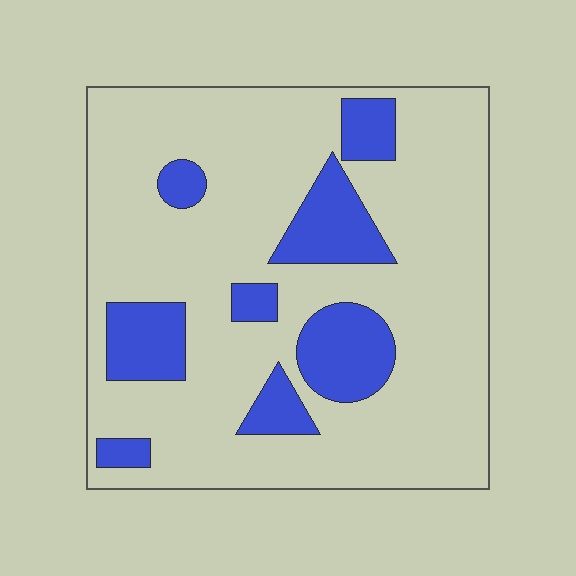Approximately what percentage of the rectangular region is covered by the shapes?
Approximately 20%.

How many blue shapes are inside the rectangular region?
8.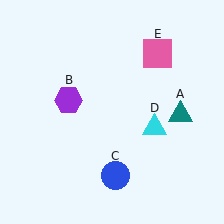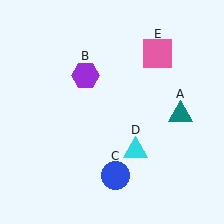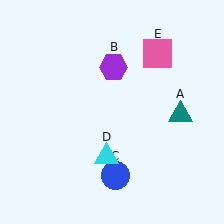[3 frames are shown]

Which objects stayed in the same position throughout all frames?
Teal triangle (object A) and blue circle (object C) and pink square (object E) remained stationary.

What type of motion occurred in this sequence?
The purple hexagon (object B), cyan triangle (object D) rotated clockwise around the center of the scene.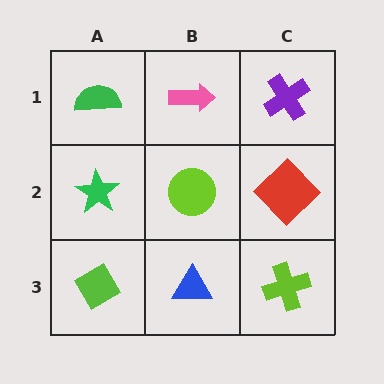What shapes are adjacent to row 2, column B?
A pink arrow (row 1, column B), a blue triangle (row 3, column B), a green star (row 2, column A), a red diamond (row 2, column C).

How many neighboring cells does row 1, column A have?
2.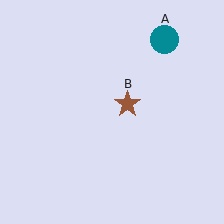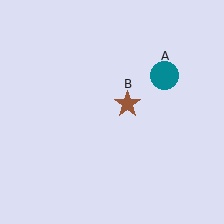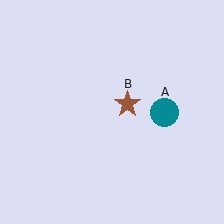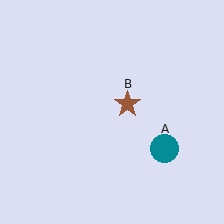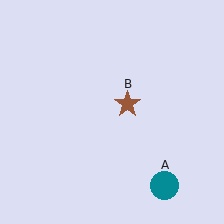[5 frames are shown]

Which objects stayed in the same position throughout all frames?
Brown star (object B) remained stationary.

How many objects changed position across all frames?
1 object changed position: teal circle (object A).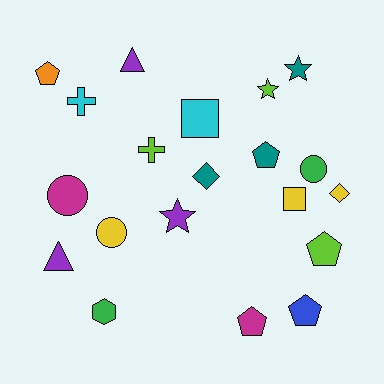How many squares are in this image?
There are 2 squares.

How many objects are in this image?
There are 20 objects.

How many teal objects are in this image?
There are 3 teal objects.